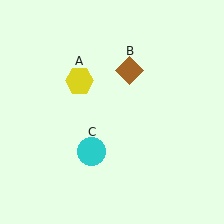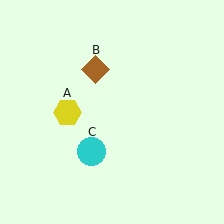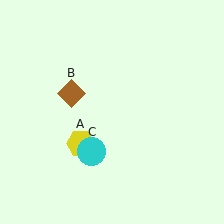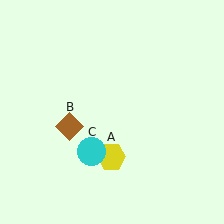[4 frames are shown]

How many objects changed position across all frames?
2 objects changed position: yellow hexagon (object A), brown diamond (object B).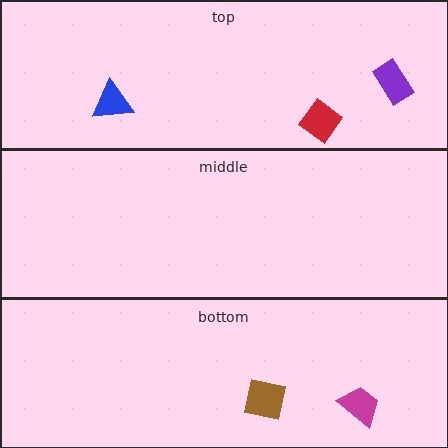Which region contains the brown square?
The bottom region.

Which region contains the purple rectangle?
The top region.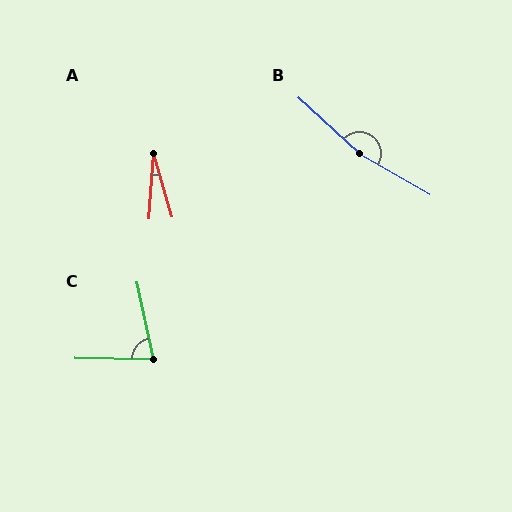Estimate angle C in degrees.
Approximately 77 degrees.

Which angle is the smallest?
A, at approximately 20 degrees.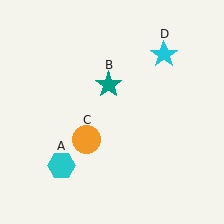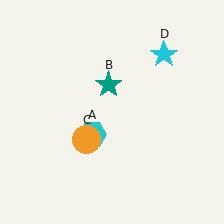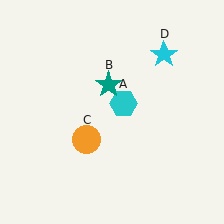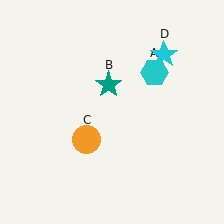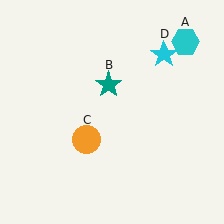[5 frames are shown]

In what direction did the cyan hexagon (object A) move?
The cyan hexagon (object A) moved up and to the right.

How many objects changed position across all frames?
1 object changed position: cyan hexagon (object A).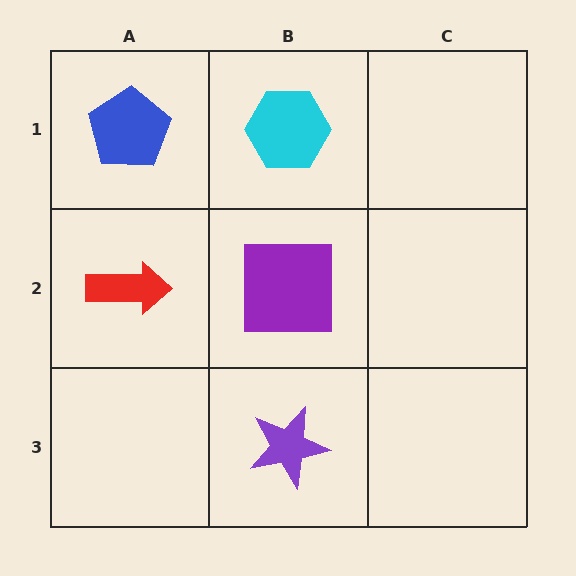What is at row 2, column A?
A red arrow.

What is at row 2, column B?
A purple square.